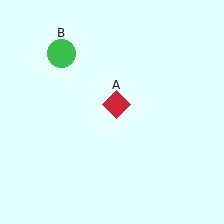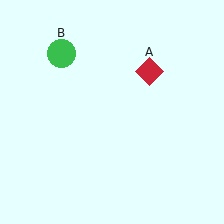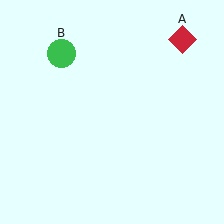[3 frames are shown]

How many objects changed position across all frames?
1 object changed position: red diamond (object A).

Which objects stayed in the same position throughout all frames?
Green circle (object B) remained stationary.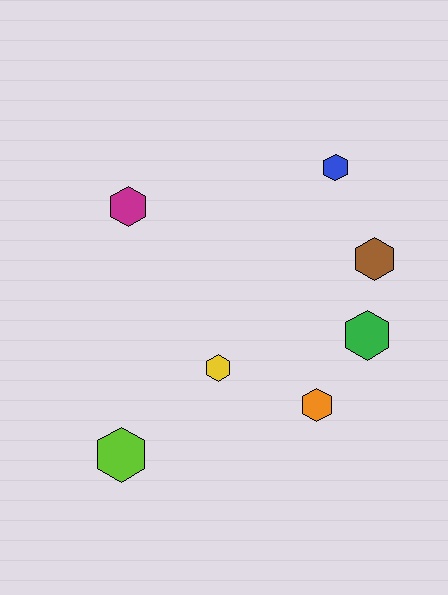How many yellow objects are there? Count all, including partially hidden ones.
There is 1 yellow object.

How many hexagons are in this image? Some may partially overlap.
There are 7 hexagons.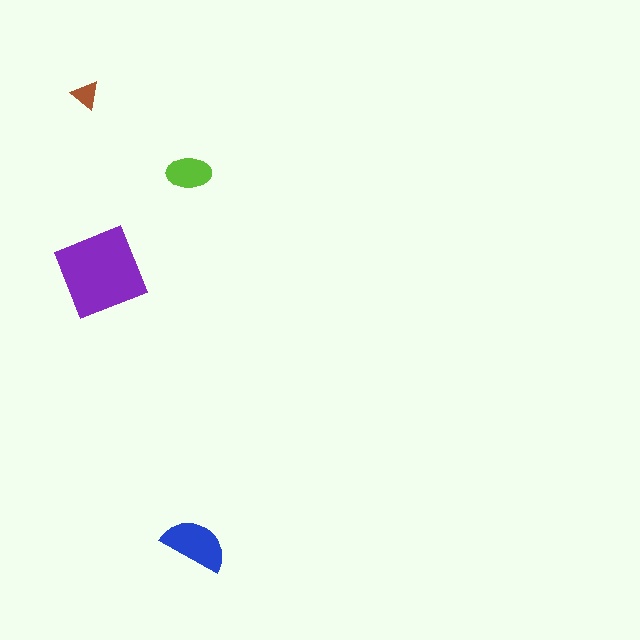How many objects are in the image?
There are 4 objects in the image.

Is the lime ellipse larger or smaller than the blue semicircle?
Smaller.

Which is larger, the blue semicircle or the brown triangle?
The blue semicircle.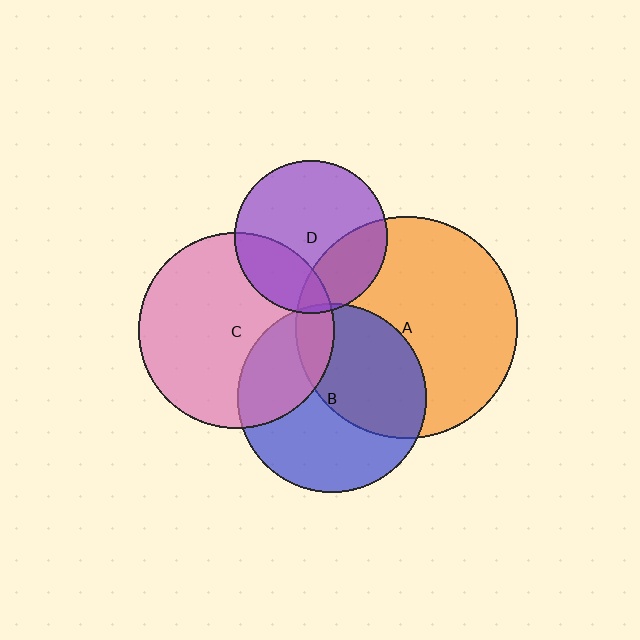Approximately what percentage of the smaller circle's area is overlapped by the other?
Approximately 45%.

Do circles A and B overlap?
Yes.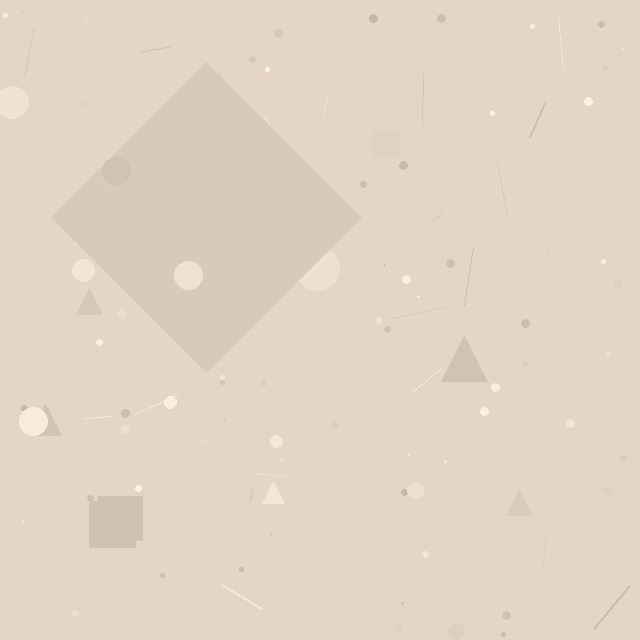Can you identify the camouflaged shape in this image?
The camouflaged shape is a diamond.